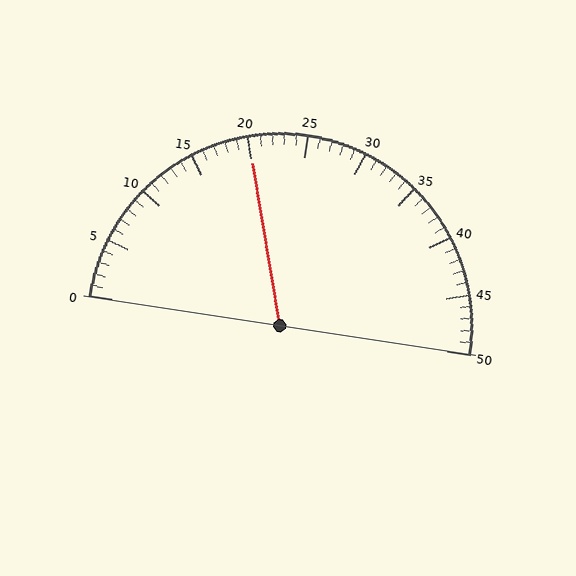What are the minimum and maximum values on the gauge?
The gauge ranges from 0 to 50.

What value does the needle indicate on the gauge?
The needle indicates approximately 20.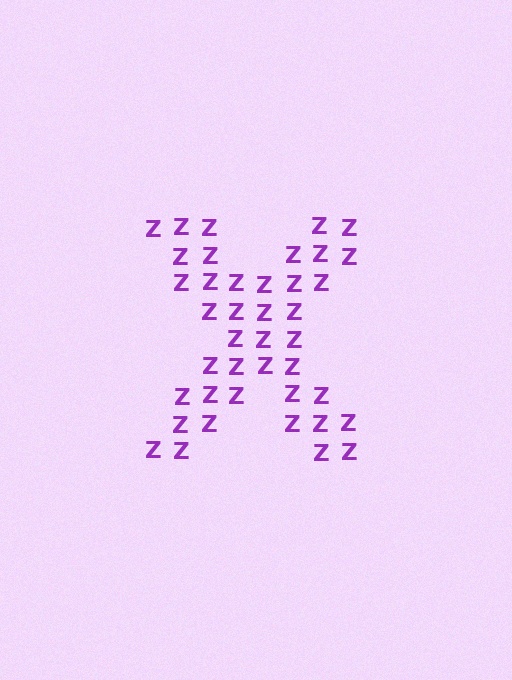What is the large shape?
The large shape is the letter X.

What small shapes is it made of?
It is made of small letter Z's.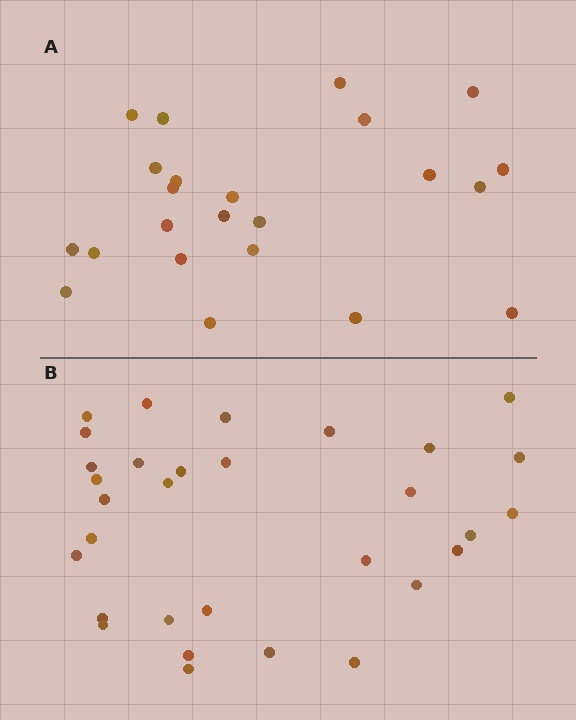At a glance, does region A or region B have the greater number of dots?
Region B (the bottom region) has more dots.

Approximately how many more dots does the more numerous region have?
Region B has roughly 8 or so more dots than region A.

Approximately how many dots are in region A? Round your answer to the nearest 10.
About 20 dots. (The exact count is 23, which rounds to 20.)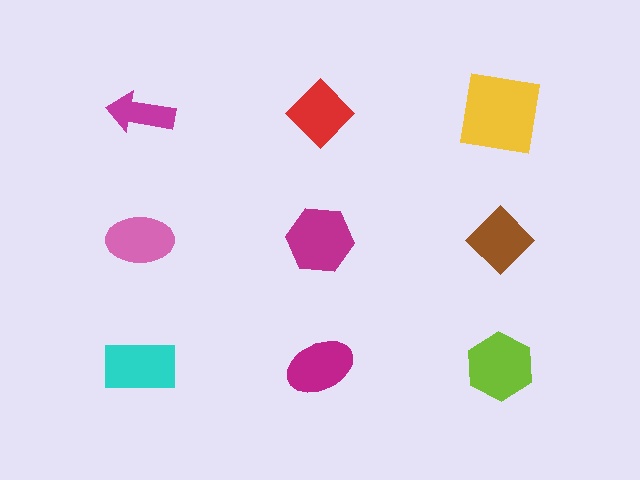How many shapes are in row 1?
3 shapes.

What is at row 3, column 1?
A cyan rectangle.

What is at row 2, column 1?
A pink ellipse.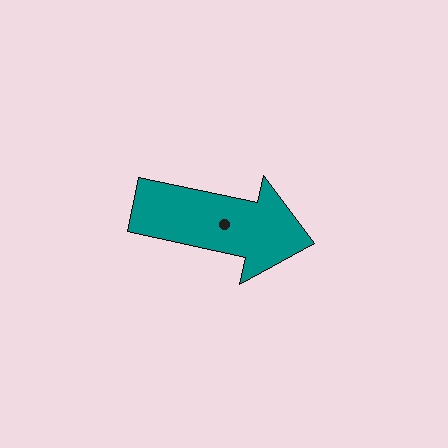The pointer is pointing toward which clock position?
Roughly 3 o'clock.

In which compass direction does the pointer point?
East.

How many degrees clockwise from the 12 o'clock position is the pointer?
Approximately 102 degrees.